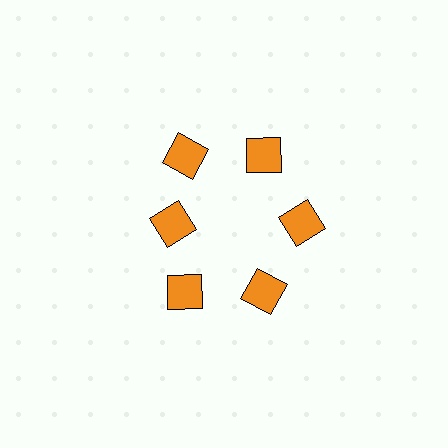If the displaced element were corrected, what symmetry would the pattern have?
It would have 6-fold rotational symmetry — the pattern would map onto itself every 60 degrees.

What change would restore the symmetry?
The symmetry would be restored by moving it outward, back onto the ring so that all 6 diamonds sit at equal angles and equal distance from the center.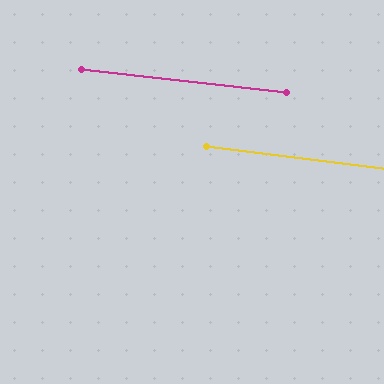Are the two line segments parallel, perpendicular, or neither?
Parallel — their directions differ by only 0.4°.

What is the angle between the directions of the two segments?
Approximately 0 degrees.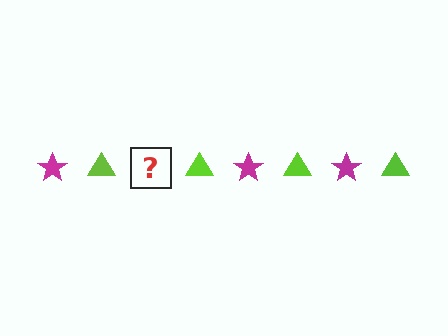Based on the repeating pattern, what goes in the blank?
The blank should be a magenta star.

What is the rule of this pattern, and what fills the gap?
The rule is that the pattern alternates between magenta star and lime triangle. The gap should be filled with a magenta star.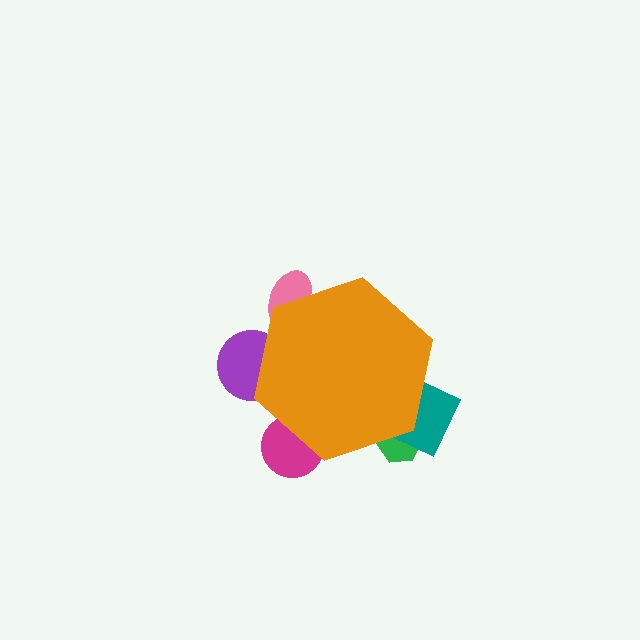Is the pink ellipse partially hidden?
Yes, the pink ellipse is partially hidden behind the orange hexagon.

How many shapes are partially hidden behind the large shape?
5 shapes are partially hidden.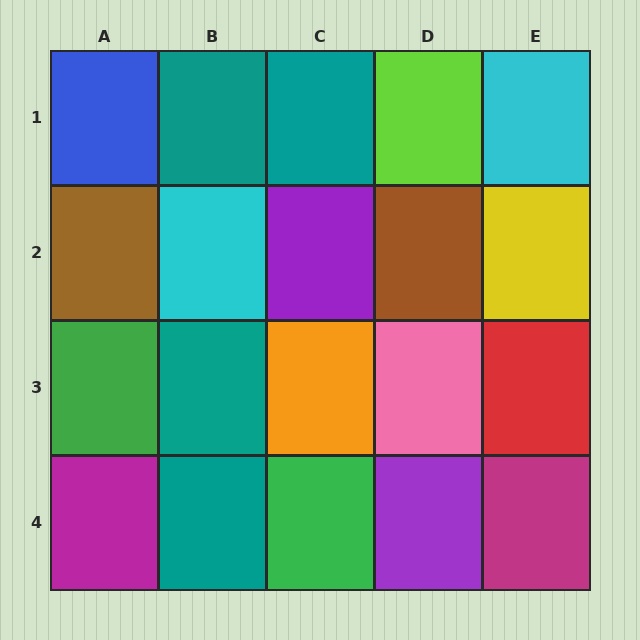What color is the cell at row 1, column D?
Lime.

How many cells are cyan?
2 cells are cyan.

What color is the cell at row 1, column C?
Teal.